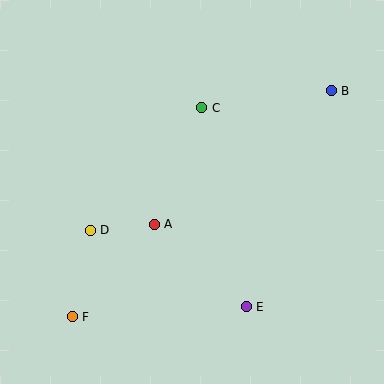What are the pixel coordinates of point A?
Point A is at (154, 224).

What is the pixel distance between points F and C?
The distance between F and C is 246 pixels.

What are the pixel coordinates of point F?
Point F is at (72, 317).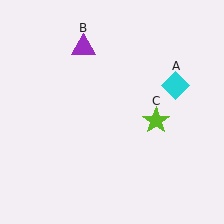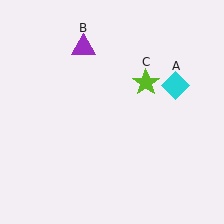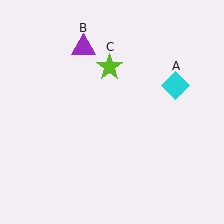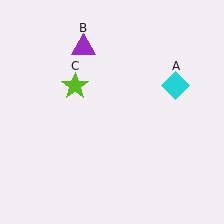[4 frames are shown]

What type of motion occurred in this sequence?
The lime star (object C) rotated counterclockwise around the center of the scene.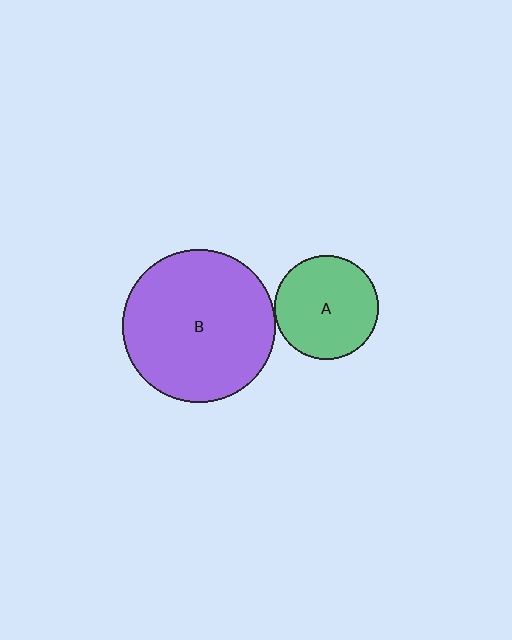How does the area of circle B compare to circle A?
Approximately 2.2 times.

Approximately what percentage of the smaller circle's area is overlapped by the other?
Approximately 5%.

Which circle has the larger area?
Circle B (purple).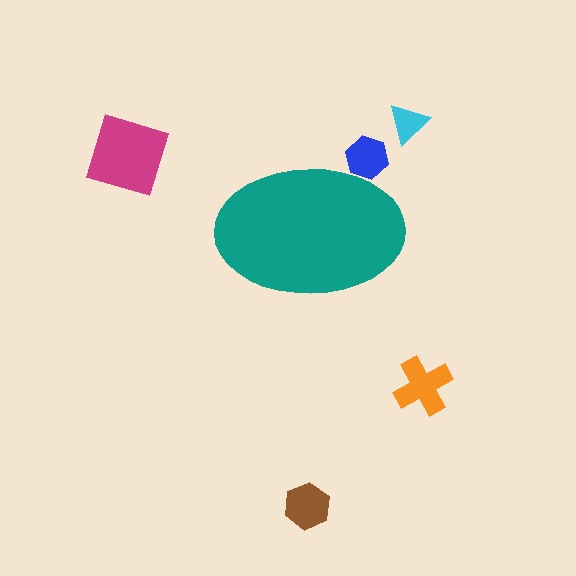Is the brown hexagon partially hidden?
No, the brown hexagon is fully visible.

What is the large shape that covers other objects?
A teal ellipse.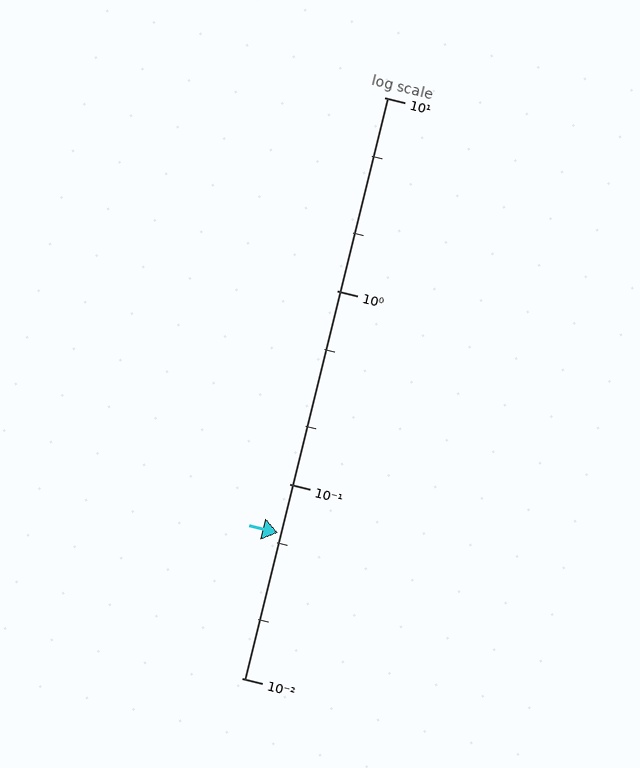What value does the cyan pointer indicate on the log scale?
The pointer indicates approximately 0.056.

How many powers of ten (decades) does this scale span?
The scale spans 3 decades, from 0.01 to 10.